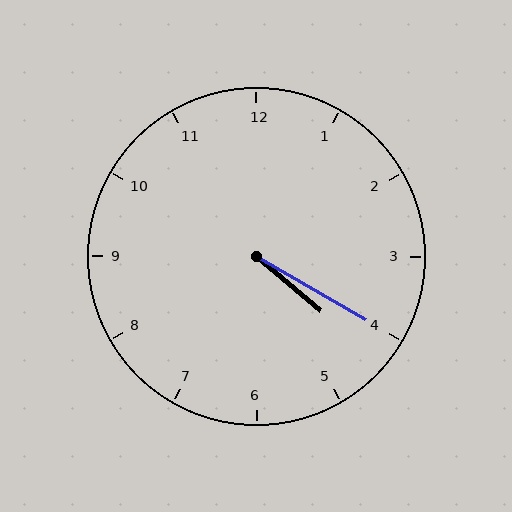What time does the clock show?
4:20.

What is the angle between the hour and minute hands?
Approximately 10 degrees.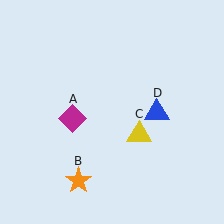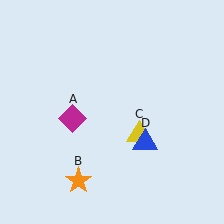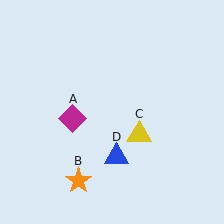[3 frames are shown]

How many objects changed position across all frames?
1 object changed position: blue triangle (object D).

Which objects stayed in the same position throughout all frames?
Magenta diamond (object A) and orange star (object B) and yellow triangle (object C) remained stationary.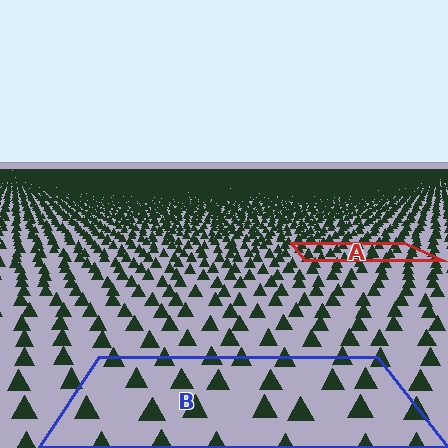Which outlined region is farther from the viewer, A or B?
Region A is farther from the viewer — the texture elements inside it appear smaller and more densely packed.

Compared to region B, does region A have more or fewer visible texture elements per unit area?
Region A has more texture elements per unit area — they are packed more densely because it is farther away.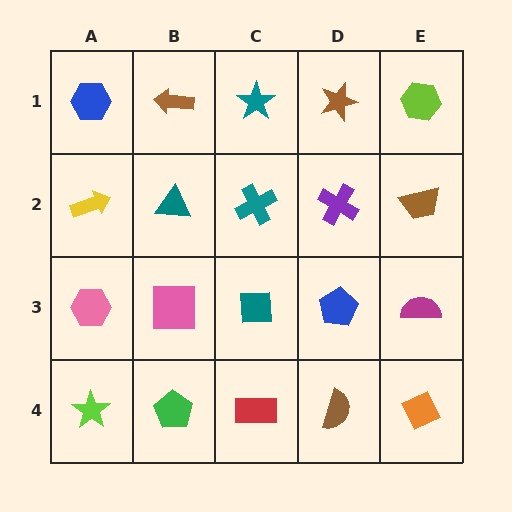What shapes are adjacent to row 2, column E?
A lime hexagon (row 1, column E), a magenta semicircle (row 3, column E), a purple cross (row 2, column D).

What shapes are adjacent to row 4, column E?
A magenta semicircle (row 3, column E), a brown semicircle (row 4, column D).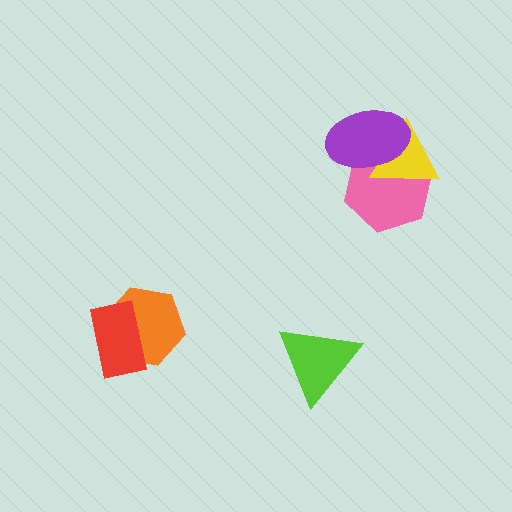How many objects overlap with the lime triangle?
0 objects overlap with the lime triangle.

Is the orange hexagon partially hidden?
Yes, it is partially covered by another shape.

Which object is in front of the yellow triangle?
The purple ellipse is in front of the yellow triangle.